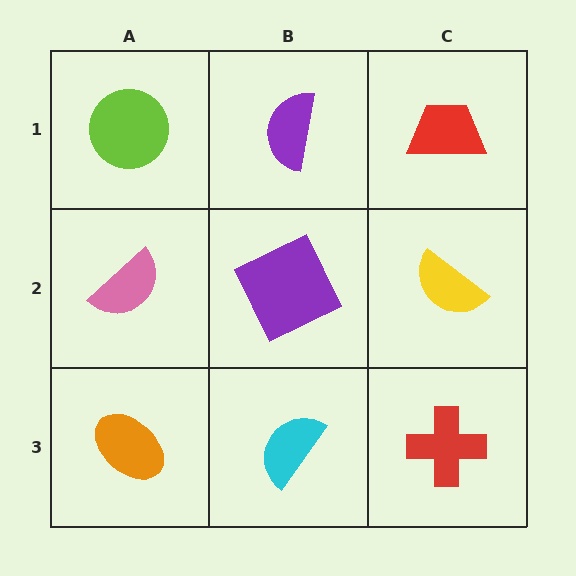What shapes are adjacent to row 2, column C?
A red trapezoid (row 1, column C), a red cross (row 3, column C), a purple square (row 2, column B).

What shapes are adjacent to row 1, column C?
A yellow semicircle (row 2, column C), a purple semicircle (row 1, column B).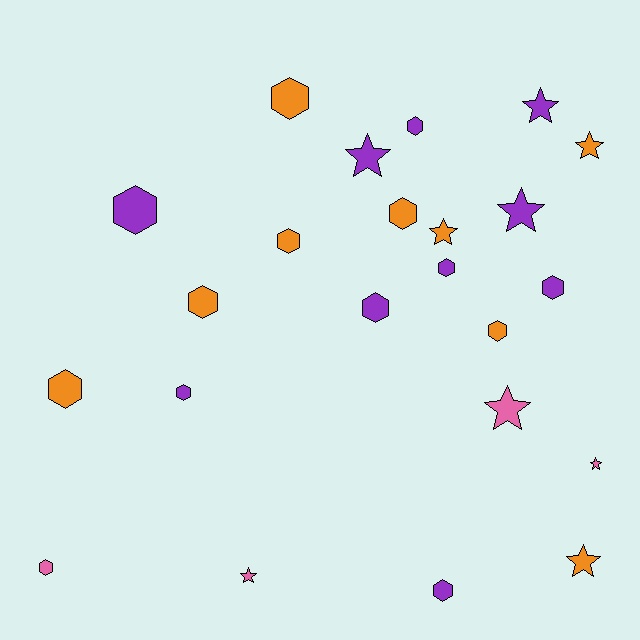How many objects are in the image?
There are 23 objects.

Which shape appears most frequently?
Hexagon, with 14 objects.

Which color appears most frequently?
Purple, with 10 objects.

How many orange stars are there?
There are 3 orange stars.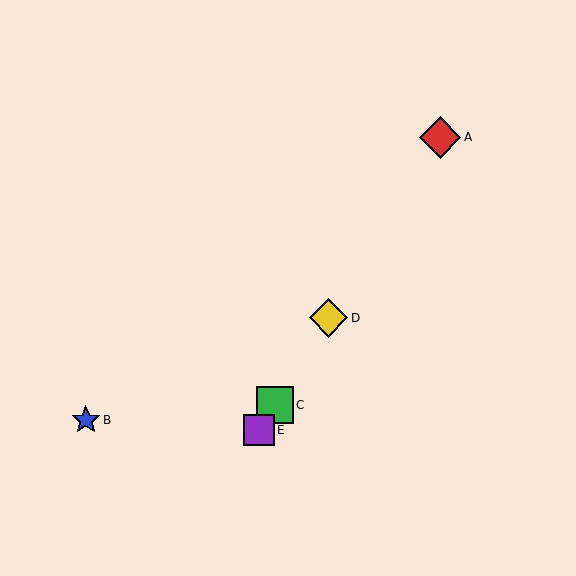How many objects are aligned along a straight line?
4 objects (A, C, D, E) are aligned along a straight line.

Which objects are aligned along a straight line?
Objects A, C, D, E are aligned along a straight line.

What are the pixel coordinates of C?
Object C is at (275, 405).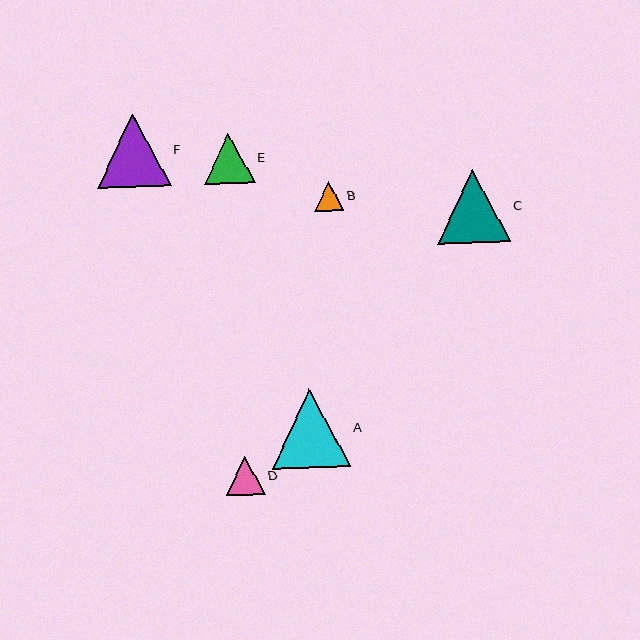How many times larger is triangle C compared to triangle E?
Triangle C is approximately 1.4 times the size of triangle E.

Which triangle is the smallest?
Triangle B is the smallest with a size of approximately 29 pixels.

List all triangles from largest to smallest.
From largest to smallest: A, F, C, E, D, B.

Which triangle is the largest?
Triangle A is the largest with a size of approximately 79 pixels.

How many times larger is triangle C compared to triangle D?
Triangle C is approximately 1.9 times the size of triangle D.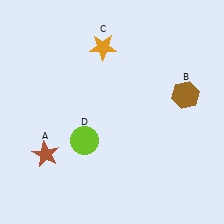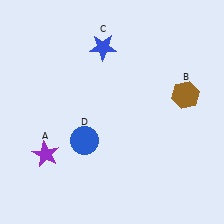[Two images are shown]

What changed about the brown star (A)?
In Image 1, A is brown. In Image 2, it changed to purple.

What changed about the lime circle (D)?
In Image 1, D is lime. In Image 2, it changed to blue.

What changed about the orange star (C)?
In Image 1, C is orange. In Image 2, it changed to blue.